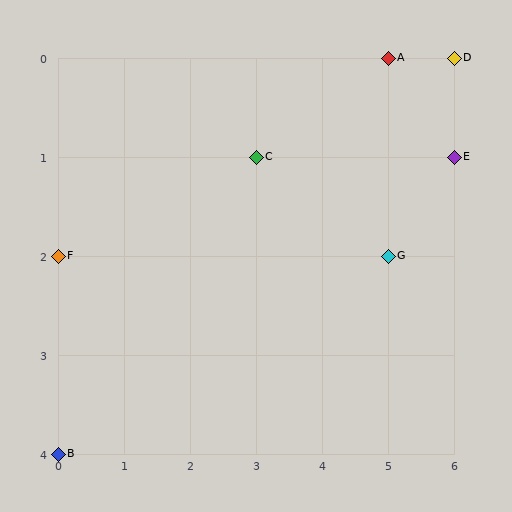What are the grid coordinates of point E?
Point E is at grid coordinates (6, 1).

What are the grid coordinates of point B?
Point B is at grid coordinates (0, 4).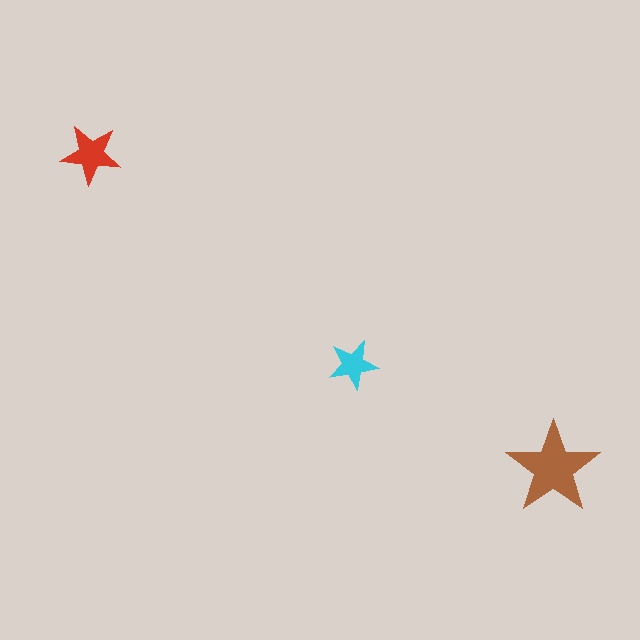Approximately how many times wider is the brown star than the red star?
About 1.5 times wider.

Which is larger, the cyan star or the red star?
The red one.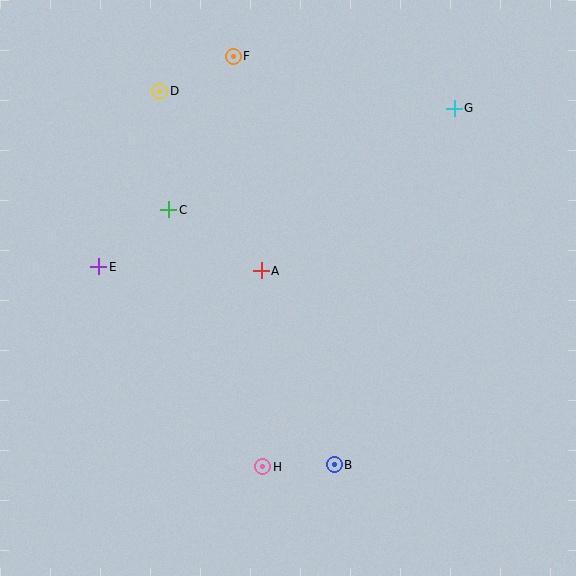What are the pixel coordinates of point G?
Point G is at (454, 108).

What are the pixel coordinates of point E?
Point E is at (99, 267).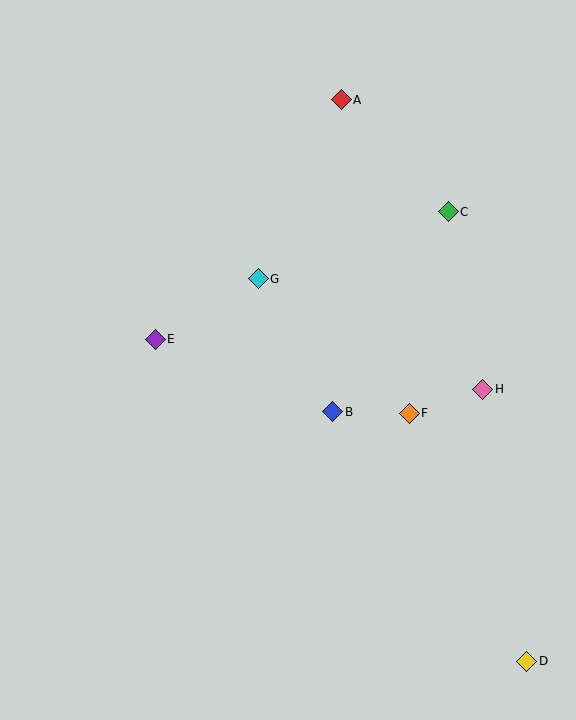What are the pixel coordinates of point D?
Point D is at (527, 661).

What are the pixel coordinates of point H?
Point H is at (483, 389).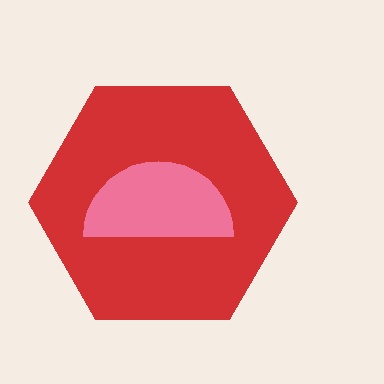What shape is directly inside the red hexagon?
The pink semicircle.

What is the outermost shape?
The red hexagon.